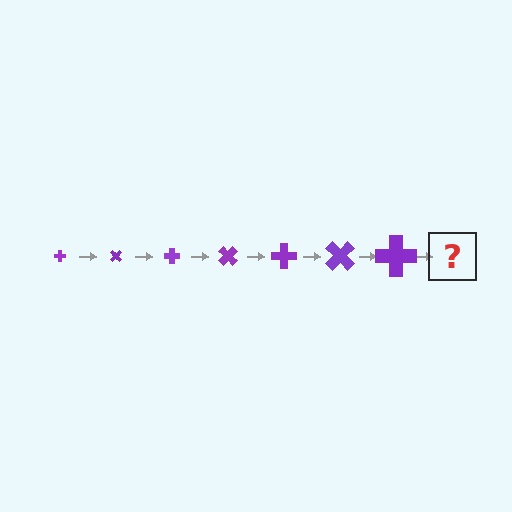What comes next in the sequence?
The next element should be a cross, larger than the previous one and rotated 315 degrees from the start.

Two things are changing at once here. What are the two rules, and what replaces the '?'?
The two rules are that the cross grows larger each step and it rotates 45 degrees each step. The '?' should be a cross, larger than the previous one and rotated 315 degrees from the start.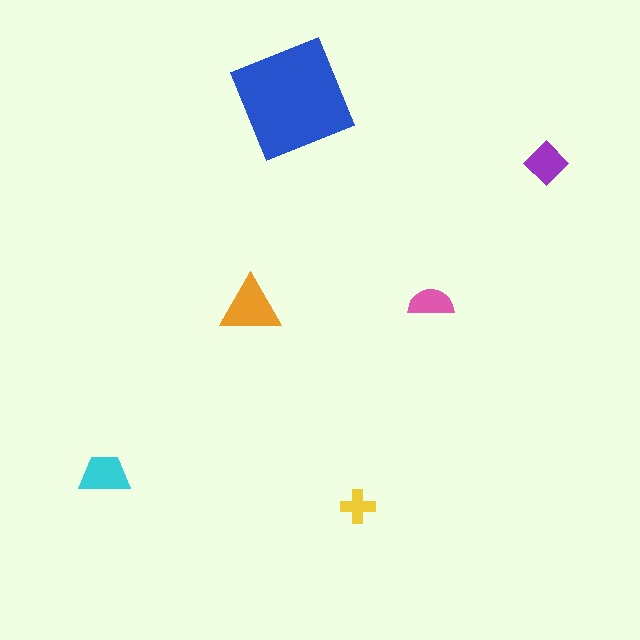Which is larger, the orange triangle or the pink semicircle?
The orange triangle.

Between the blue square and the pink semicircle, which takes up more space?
The blue square.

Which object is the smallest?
The yellow cross.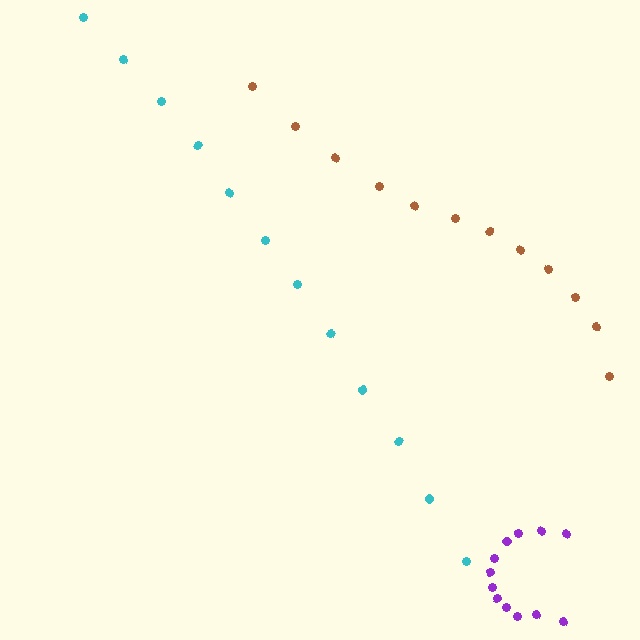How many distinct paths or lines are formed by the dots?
There are 3 distinct paths.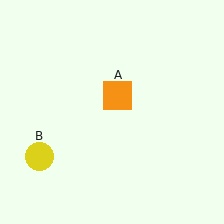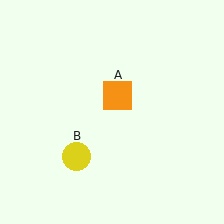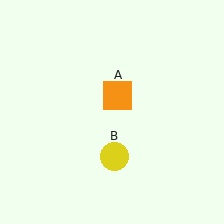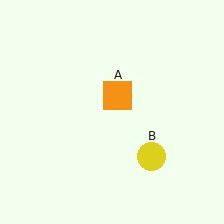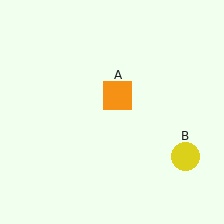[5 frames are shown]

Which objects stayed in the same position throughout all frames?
Orange square (object A) remained stationary.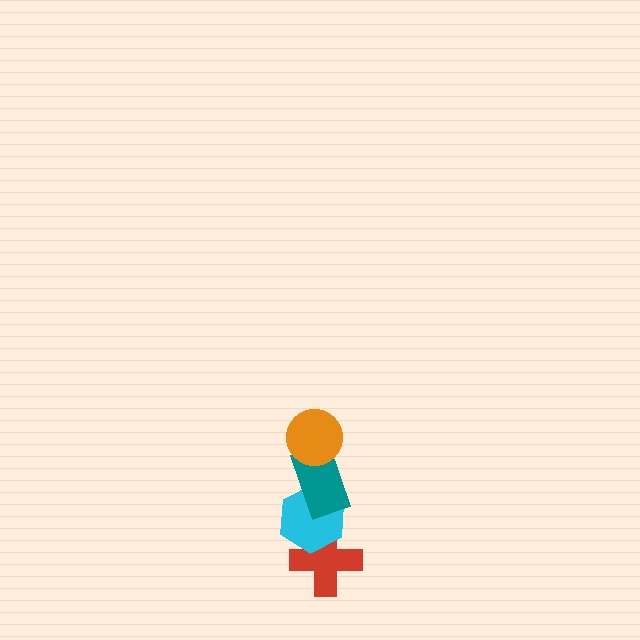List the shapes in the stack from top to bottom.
From top to bottom: the orange circle, the teal rectangle, the cyan hexagon, the red cross.